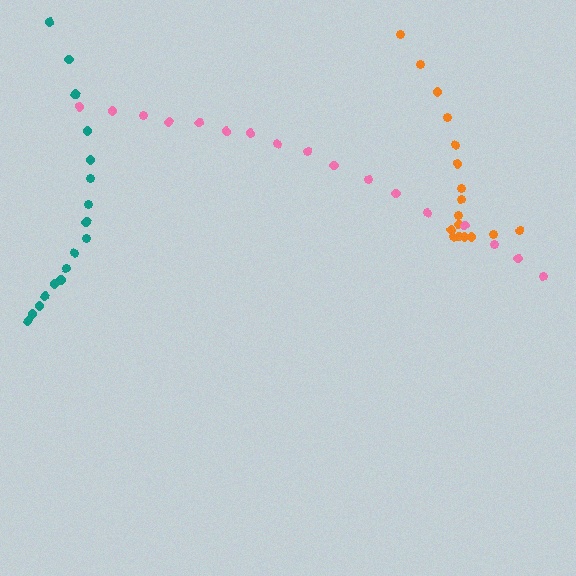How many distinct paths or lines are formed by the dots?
There are 3 distinct paths.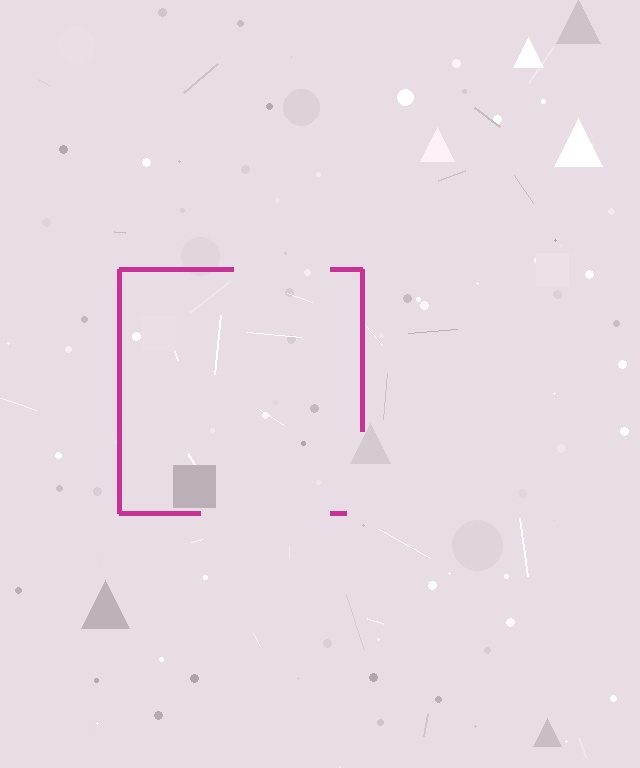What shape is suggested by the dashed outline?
The dashed outline suggests a square.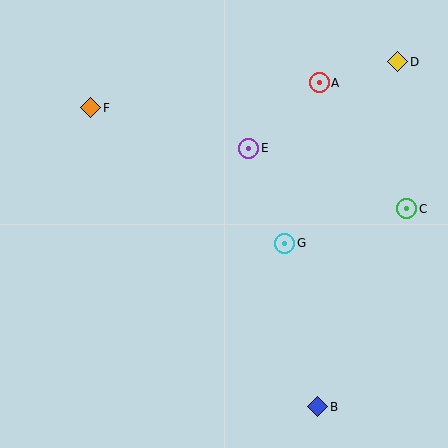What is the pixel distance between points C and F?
The distance between C and F is 332 pixels.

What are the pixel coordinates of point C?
Point C is at (407, 209).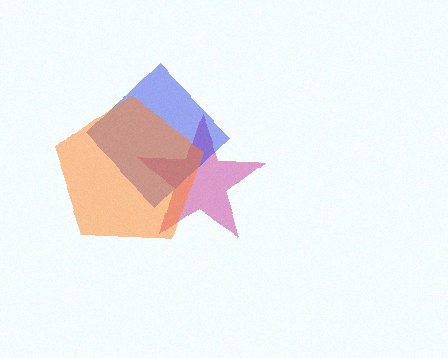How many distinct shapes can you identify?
There are 3 distinct shapes: a magenta star, a blue diamond, an orange pentagon.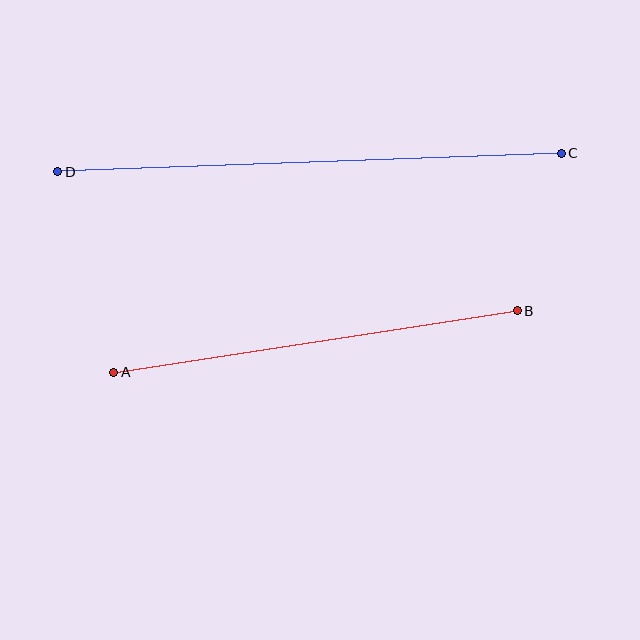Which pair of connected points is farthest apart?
Points C and D are farthest apart.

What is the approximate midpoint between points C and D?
The midpoint is at approximately (310, 163) pixels.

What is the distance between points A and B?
The distance is approximately 408 pixels.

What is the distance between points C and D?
The distance is approximately 504 pixels.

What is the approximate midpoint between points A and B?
The midpoint is at approximately (315, 341) pixels.